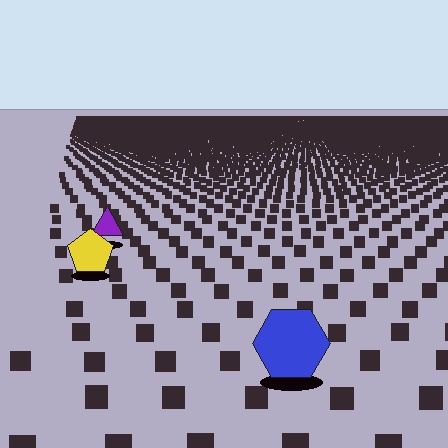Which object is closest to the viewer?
The blue hexagon is closest. The texture marks near it are larger and more spread out.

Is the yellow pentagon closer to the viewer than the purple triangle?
Yes. The yellow pentagon is closer — you can tell from the texture gradient: the ground texture is coarser near it.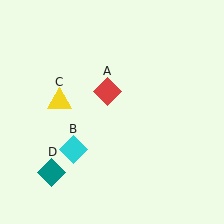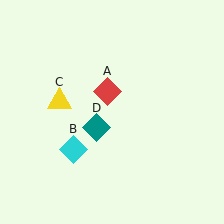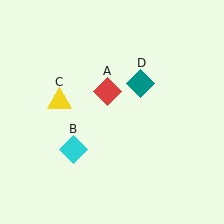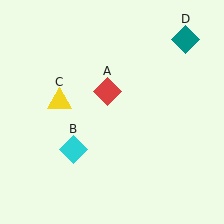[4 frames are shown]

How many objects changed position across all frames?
1 object changed position: teal diamond (object D).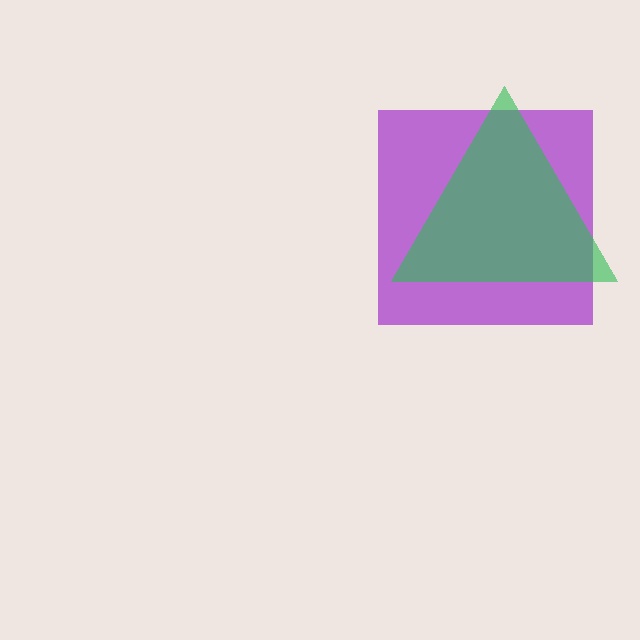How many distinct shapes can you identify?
There are 2 distinct shapes: a purple square, a green triangle.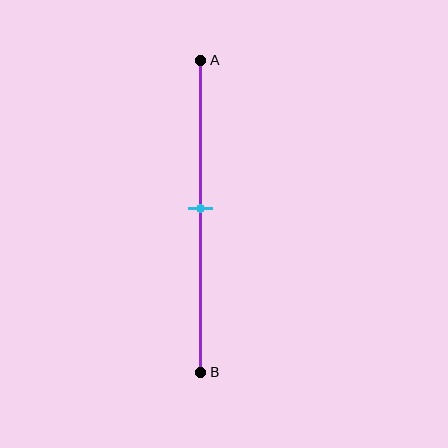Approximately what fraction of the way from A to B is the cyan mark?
The cyan mark is approximately 50% of the way from A to B.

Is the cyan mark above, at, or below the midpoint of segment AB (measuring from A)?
The cyan mark is approximately at the midpoint of segment AB.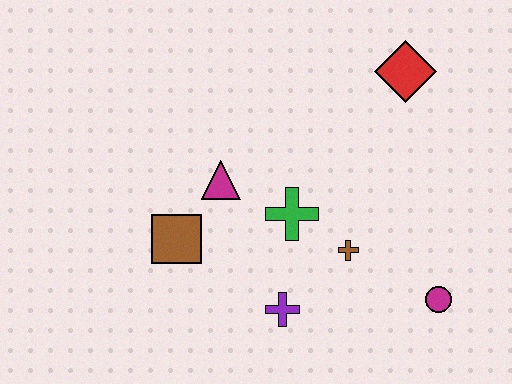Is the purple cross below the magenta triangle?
Yes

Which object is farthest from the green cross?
The red diamond is farthest from the green cross.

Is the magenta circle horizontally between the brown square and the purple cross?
No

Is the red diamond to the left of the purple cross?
No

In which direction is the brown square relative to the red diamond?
The brown square is to the left of the red diamond.